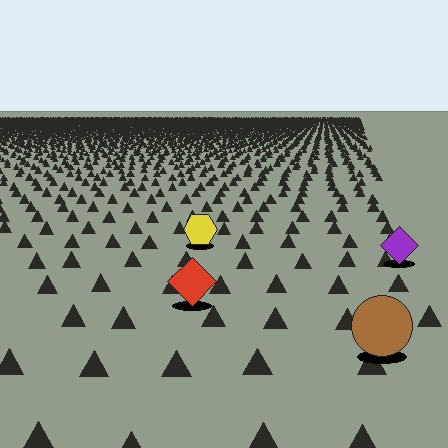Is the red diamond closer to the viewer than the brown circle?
No. The brown circle is closer — you can tell from the texture gradient: the ground texture is coarser near it.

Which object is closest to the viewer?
The brown circle is closest. The texture marks near it are larger and more spread out.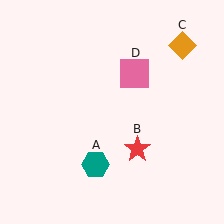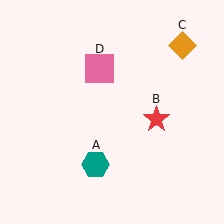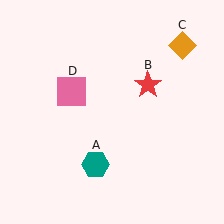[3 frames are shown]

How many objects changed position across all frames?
2 objects changed position: red star (object B), pink square (object D).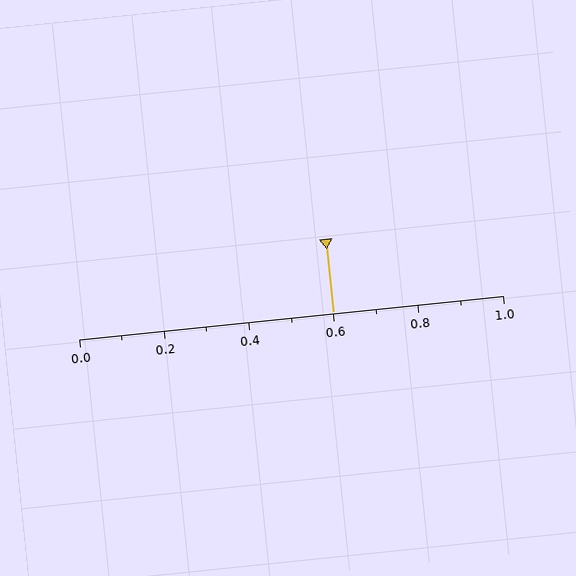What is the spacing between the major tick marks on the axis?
The major ticks are spaced 0.2 apart.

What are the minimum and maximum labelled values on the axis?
The axis runs from 0.0 to 1.0.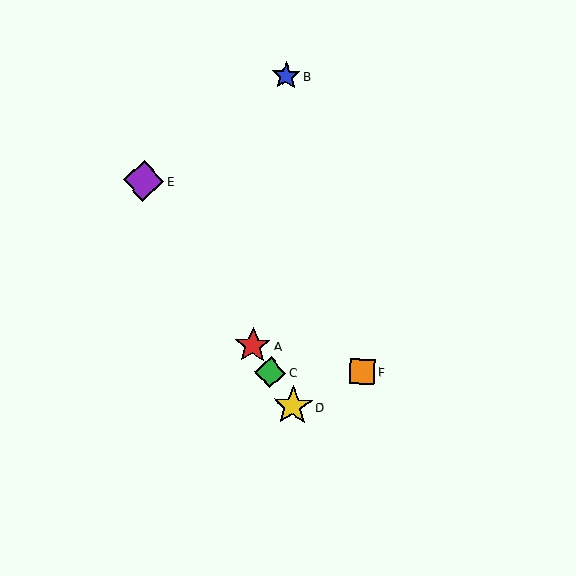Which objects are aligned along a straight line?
Objects A, C, D, E are aligned along a straight line.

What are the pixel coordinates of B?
Object B is at (286, 76).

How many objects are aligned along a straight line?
4 objects (A, C, D, E) are aligned along a straight line.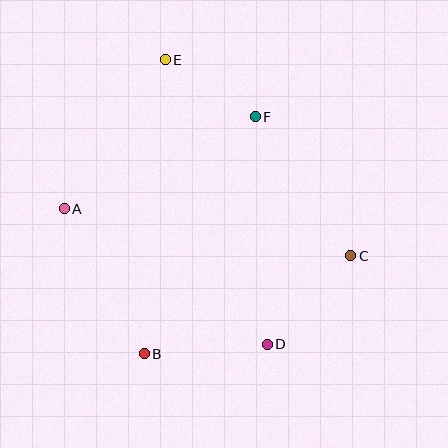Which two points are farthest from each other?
Points D and E are farthest from each other.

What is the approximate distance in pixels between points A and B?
The distance between A and B is approximately 166 pixels.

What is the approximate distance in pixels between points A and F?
The distance between A and F is approximately 212 pixels.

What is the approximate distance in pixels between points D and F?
The distance between D and F is approximately 228 pixels.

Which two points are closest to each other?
Points E and F are closest to each other.